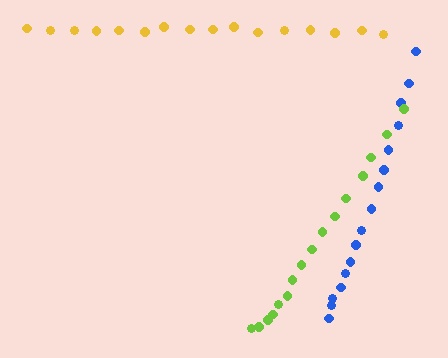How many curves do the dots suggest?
There are 3 distinct paths.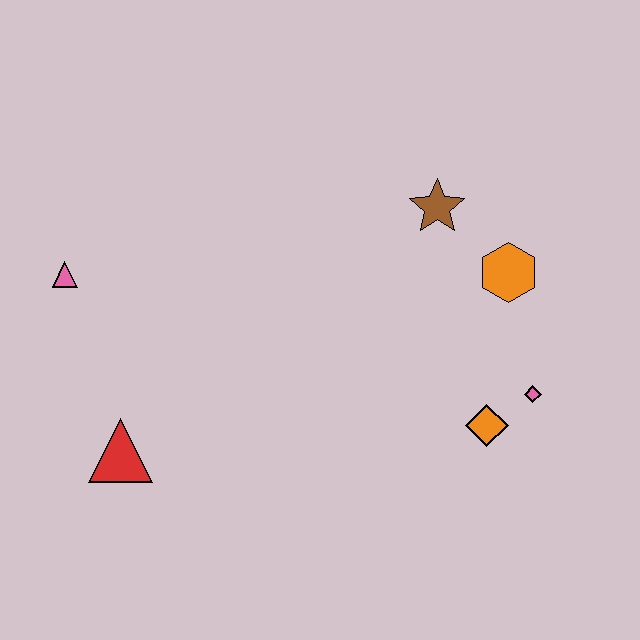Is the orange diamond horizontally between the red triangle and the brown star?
No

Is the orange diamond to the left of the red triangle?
No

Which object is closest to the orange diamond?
The pink diamond is closest to the orange diamond.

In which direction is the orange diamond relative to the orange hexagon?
The orange diamond is below the orange hexagon.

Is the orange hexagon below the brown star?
Yes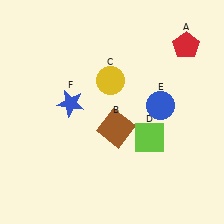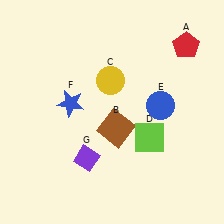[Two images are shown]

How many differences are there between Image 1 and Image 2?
There is 1 difference between the two images.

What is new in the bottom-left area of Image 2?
A purple diamond (G) was added in the bottom-left area of Image 2.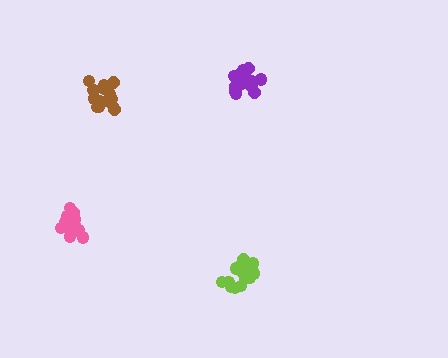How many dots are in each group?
Group 1: 15 dots, Group 2: 17 dots, Group 3: 20 dots, Group 4: 16 dots (68 total).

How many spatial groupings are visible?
There are 4 spatial groupings.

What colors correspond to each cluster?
The clusters are colored: brown, pink, purple, lime.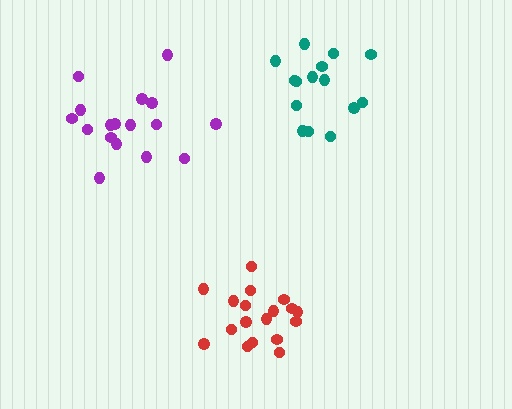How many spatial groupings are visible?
There are 3 spatial groupings.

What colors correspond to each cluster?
The clusters are colored: purple, teal, red.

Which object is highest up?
The teal cluster is topmost.